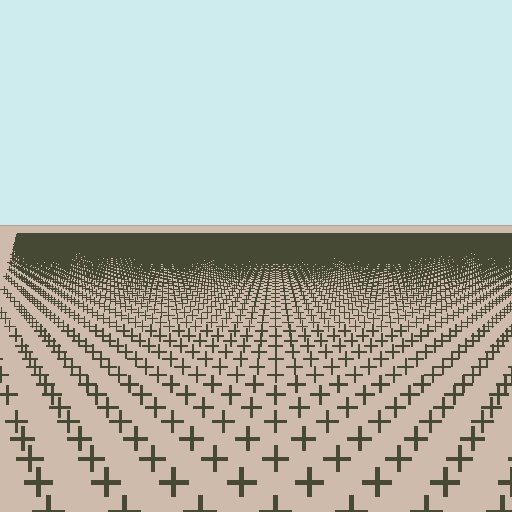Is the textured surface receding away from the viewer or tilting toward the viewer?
The surface is receding away from the viewer. Texture elements get smaller and denser toward the top.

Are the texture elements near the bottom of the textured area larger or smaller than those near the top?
Larger. Near the bottom, elements are closer to the viewer and appear at a bigger on-screen size.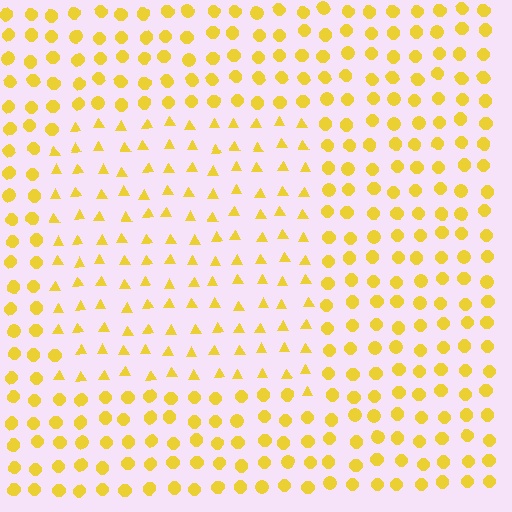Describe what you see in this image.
The image is filled with small yellow elements arranged in a uniform grid. A rectangle-shaped region contains triangles, while the surrounding area contains circles. The boundary is defined purely by the change in element shape.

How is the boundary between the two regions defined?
The boundary is defined by a change in element shape: triangles inside vs. circles outside. All elements share the same color and spacing.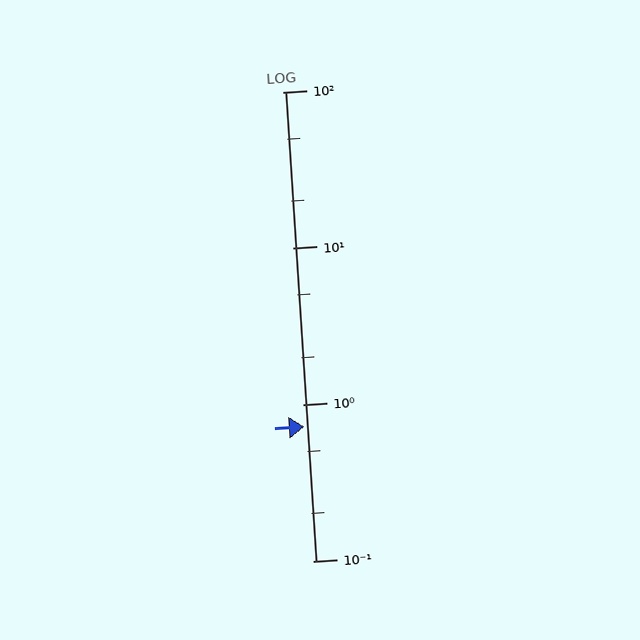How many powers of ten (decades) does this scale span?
The scale spans 3 decades, from 0.1 to 100.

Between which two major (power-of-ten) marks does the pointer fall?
The pointer is between 0.1 and 1.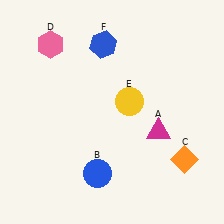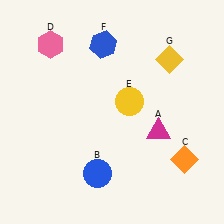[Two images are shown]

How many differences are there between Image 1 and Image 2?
There is 1 difference between the two images.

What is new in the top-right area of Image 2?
A yellow diamond (G) was added in the top-right area of Image 2.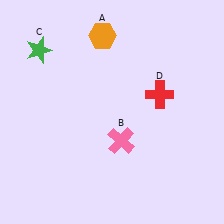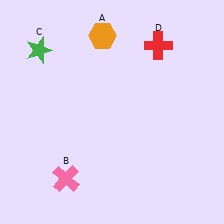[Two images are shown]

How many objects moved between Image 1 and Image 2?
2 objects moved between the two images.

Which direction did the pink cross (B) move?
The pink cross (B) moved left.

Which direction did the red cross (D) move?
The red cross (D) moved up.